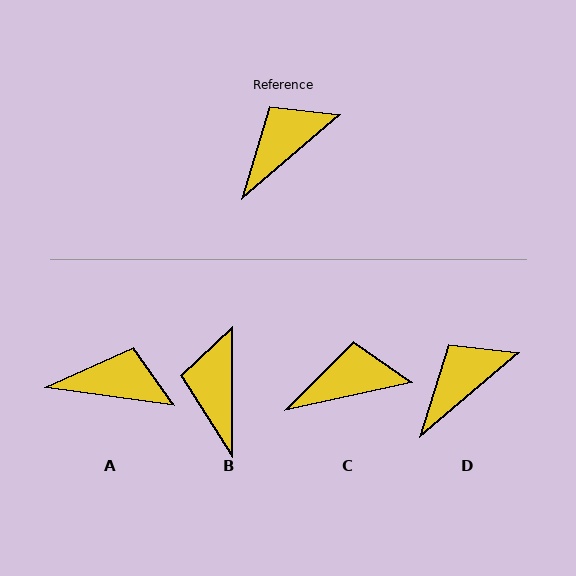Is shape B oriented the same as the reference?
No, it is off by about 49 degrees.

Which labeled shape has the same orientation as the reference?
D.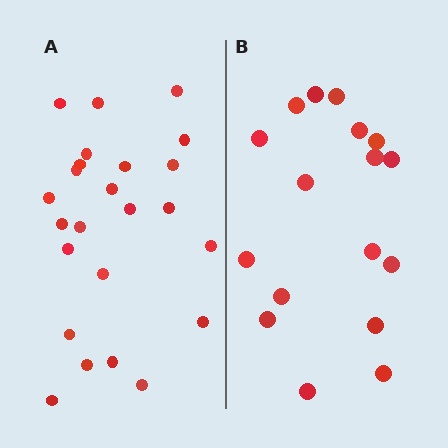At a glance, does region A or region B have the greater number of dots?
Region A (the left region) has more dots.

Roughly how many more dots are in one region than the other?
Region A has roughly 8 or so more dots than region B.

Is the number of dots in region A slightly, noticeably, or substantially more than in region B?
Region A has noticeably more, but not dramatically so. The ratio is roughly 1.4 to 1.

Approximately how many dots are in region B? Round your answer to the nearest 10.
About 20 dots. (The exact count is 17, which rounds to 20.)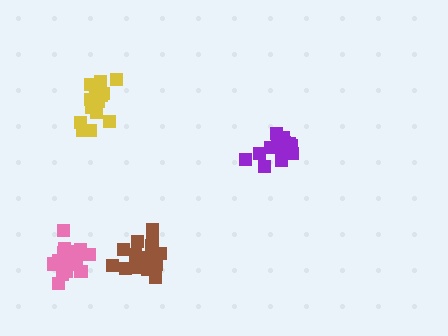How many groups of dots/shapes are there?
There are 4 groups.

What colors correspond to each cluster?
The clusters are colored: brown, yellow, purple, pink.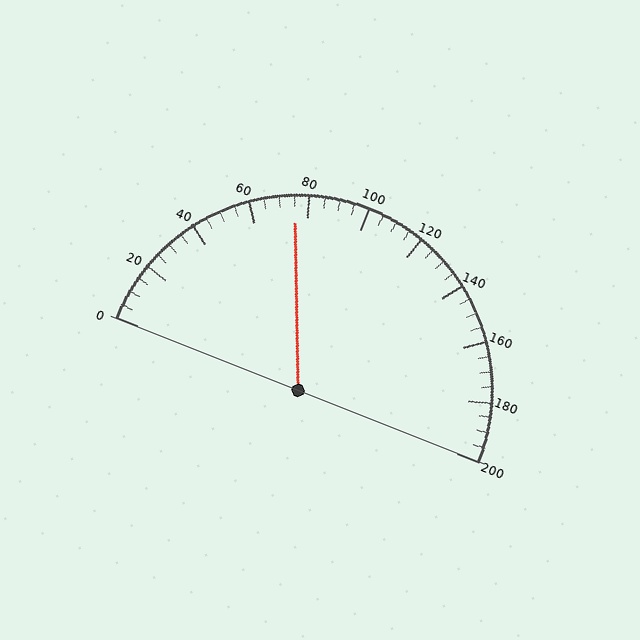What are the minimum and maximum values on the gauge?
The gauge ranges from 0 to 200.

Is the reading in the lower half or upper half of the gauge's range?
The reading is in the lower half of the range (0 to 200).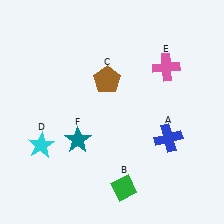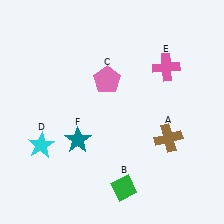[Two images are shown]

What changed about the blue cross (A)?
In Image 1, A is blue. In Image 2, it changed to brown.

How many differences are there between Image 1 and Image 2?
There are 2 differences between the two images.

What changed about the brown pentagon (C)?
In Image 1, C is brown. In Image 2, it changed to pink.